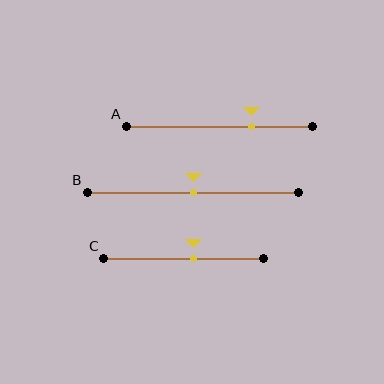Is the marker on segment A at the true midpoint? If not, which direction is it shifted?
No, the marker on segment A is shifted to the right by about 17% of the segment length.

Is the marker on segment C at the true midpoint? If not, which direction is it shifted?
No, the marker on segment C is shifted to the right by about 6% of the segment length.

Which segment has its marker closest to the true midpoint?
Segment B has its marker closest to the true midpoint.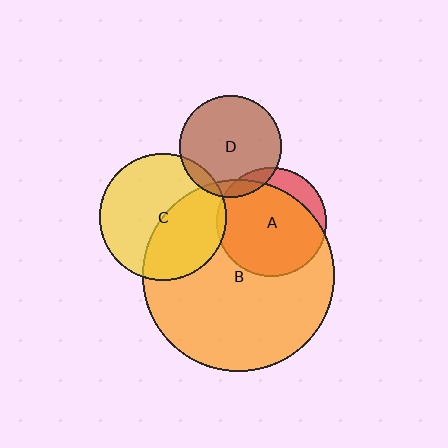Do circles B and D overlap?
Yes.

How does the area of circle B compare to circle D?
Approximately 3.6 times.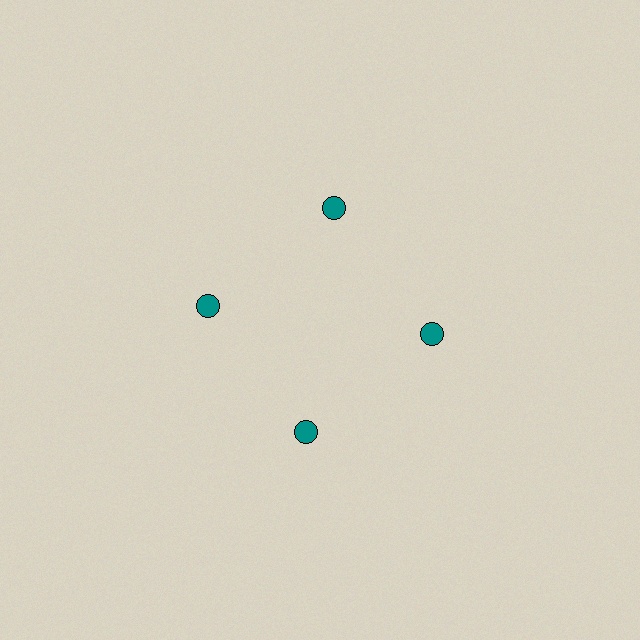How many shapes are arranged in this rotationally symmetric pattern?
There are 4 shapes, arranged in 4 groups of 1.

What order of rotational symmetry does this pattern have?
This pattern has 4-fold rotational symmetry.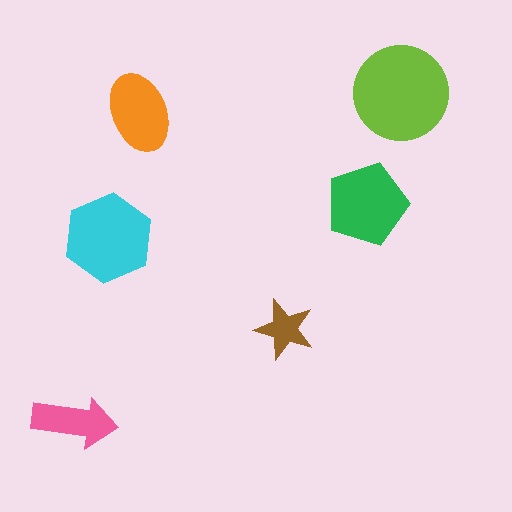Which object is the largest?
The lime circle.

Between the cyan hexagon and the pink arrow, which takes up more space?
The cyan hexagon.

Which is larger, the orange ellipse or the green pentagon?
The green pentagon.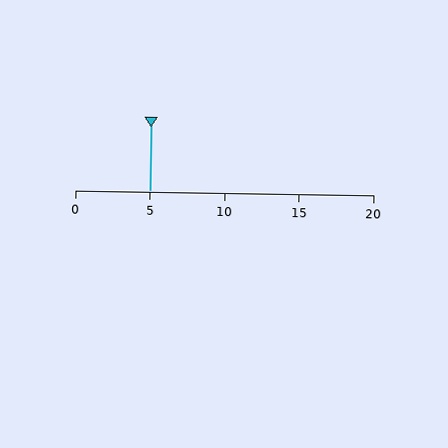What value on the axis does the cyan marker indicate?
The marker indicates approximately 5.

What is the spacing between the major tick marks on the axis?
The major ticks are spaced 5 apart.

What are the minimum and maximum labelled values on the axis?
The axis runs from 0 to 20.